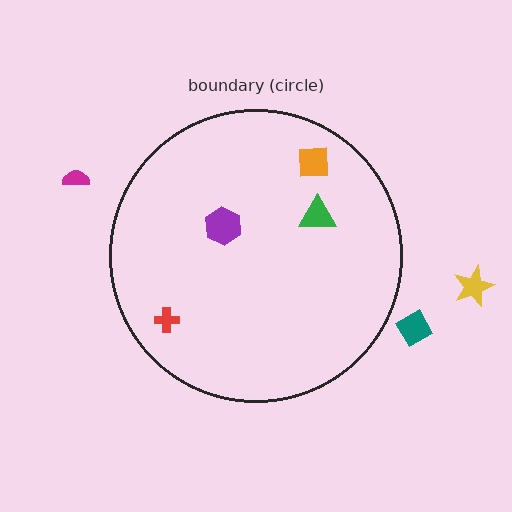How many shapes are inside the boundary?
4 inside, 3 outside.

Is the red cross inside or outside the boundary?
Inside.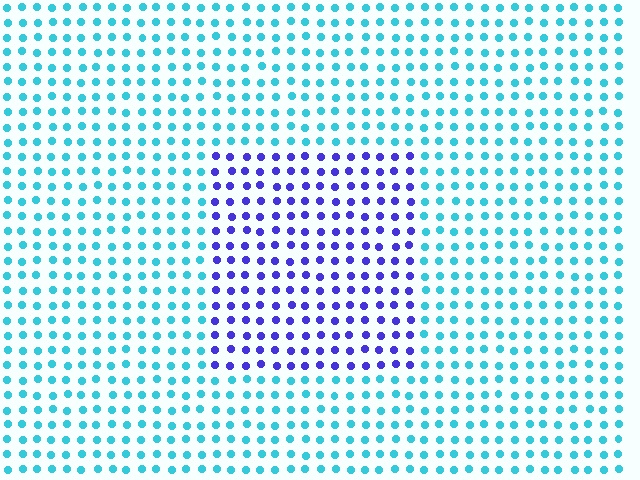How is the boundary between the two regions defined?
The boundary is defined purely by a slight shift in hue (about 61 degrees). Spacing, size, and orientation are identical on both sides.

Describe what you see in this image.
The image is filled with small cyan elements in a uniform arrangement. A rectangle-shaped region is visible where the elements are tinted to a slightly different hue, forming a subtle color boundary.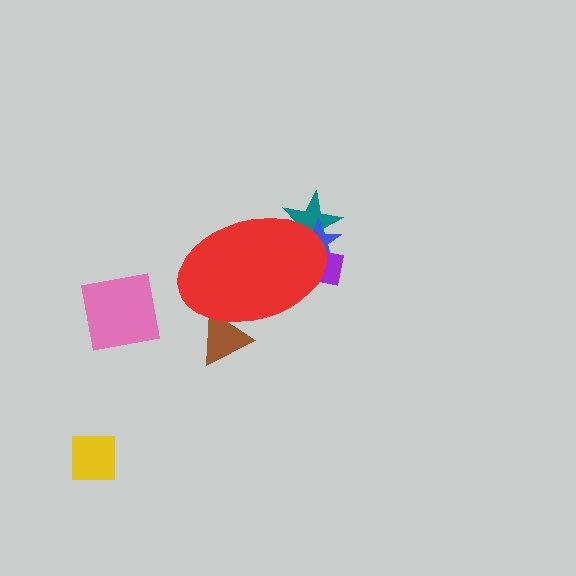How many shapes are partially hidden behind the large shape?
4 shapes are partially hidden.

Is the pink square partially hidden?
No, the pink square is fully visible.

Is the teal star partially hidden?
Yes, the teal star is partially hidden behind the red ellipse.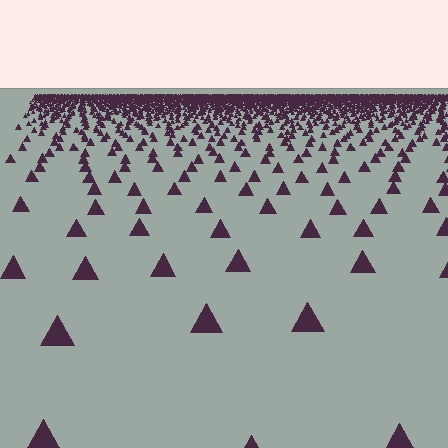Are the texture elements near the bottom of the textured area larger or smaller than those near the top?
Larger. Near the bottom, elements are closer to the viewer and appear at a bigger on-screen size.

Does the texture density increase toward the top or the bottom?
Density increases toward the top.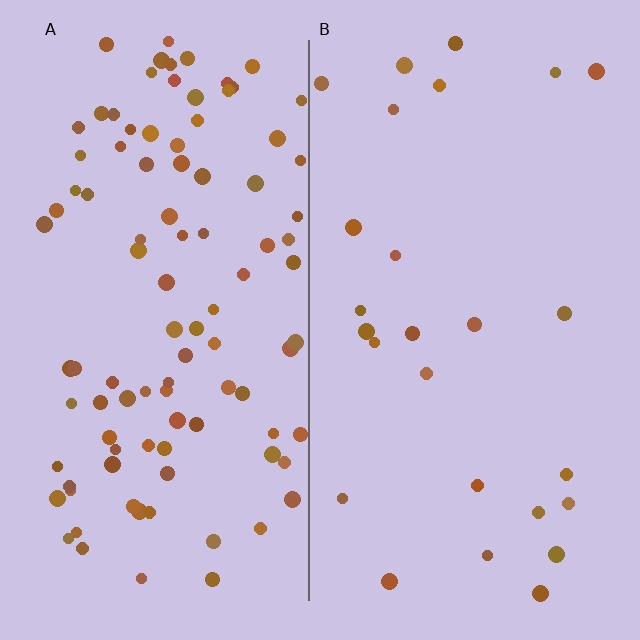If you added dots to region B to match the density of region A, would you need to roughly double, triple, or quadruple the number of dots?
Approximately quadruple.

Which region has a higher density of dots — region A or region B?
A (the left).